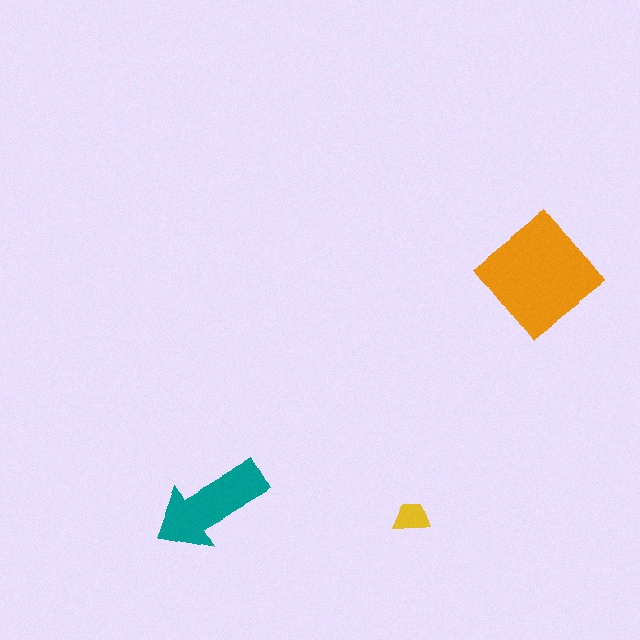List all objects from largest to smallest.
The orange diamond, the teal arrow, the yellow trapezoid.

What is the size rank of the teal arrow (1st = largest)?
2nd.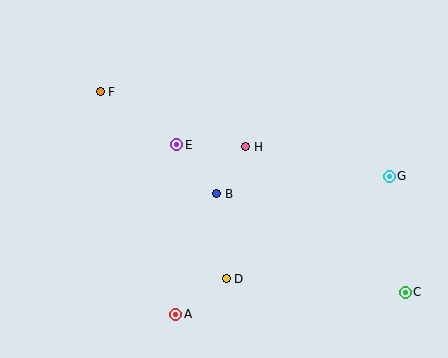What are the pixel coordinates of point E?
Point E is at (177, 145).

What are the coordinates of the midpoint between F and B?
The midpoint between F and B is at (158, 143).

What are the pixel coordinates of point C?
Point C is at (405, 292).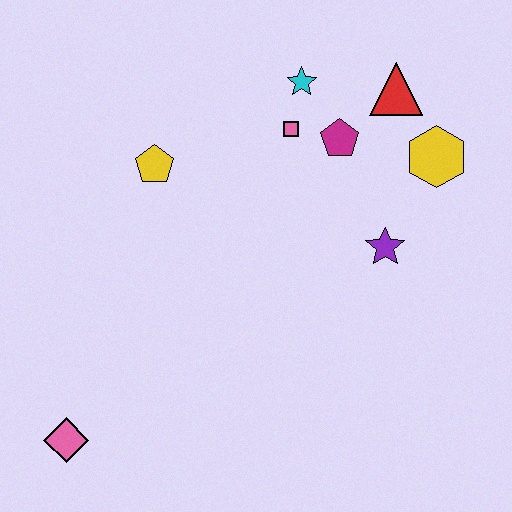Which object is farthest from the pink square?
The pink diamond is farthest from the pink square.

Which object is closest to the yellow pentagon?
The pink square is closest to the yellow pentagon.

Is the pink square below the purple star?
No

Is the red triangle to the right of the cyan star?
Yes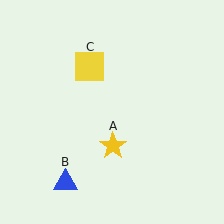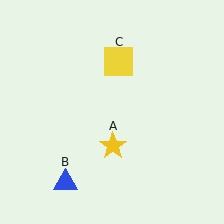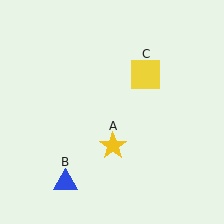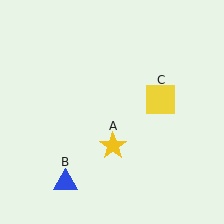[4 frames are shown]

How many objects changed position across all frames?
1 object changed position: yellow square (object C).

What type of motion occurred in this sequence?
The yellow square (object C) rotated clockwise around the center of the scene.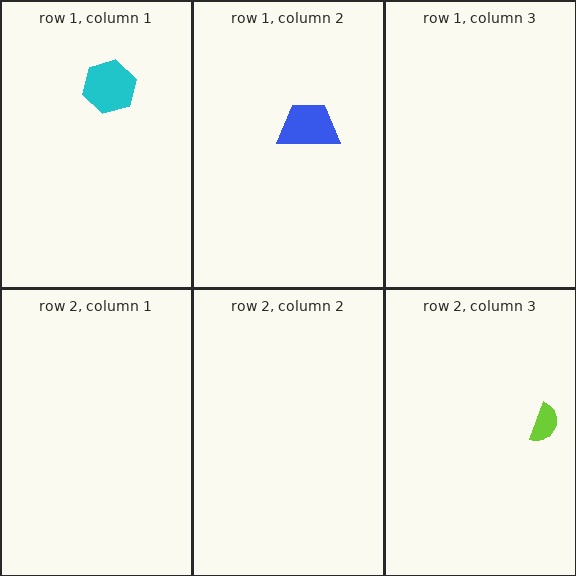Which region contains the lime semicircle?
The row 2, column 3 region.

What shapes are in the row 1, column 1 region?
The cyan hexagon.